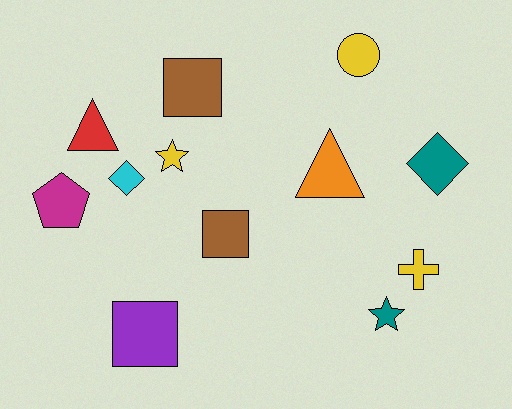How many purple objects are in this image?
There is 1 purple object.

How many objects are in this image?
There are 12 objects.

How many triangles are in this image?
There are 2 triangles.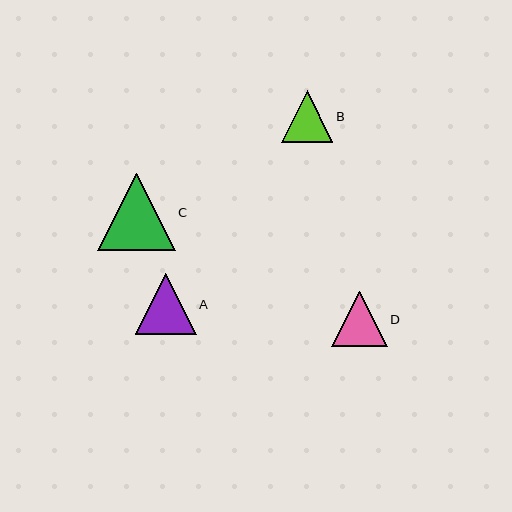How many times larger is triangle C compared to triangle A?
Triangle C is approximately 1.3 times the size of triangle A.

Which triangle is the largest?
Triangle C is the largest with a size of approximately 78 pixels.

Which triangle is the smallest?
Triangle B is the smallest with a size of approximately 51 pixels.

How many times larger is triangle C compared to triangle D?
Triangle C is approximately 1.4 times the size of triangle D.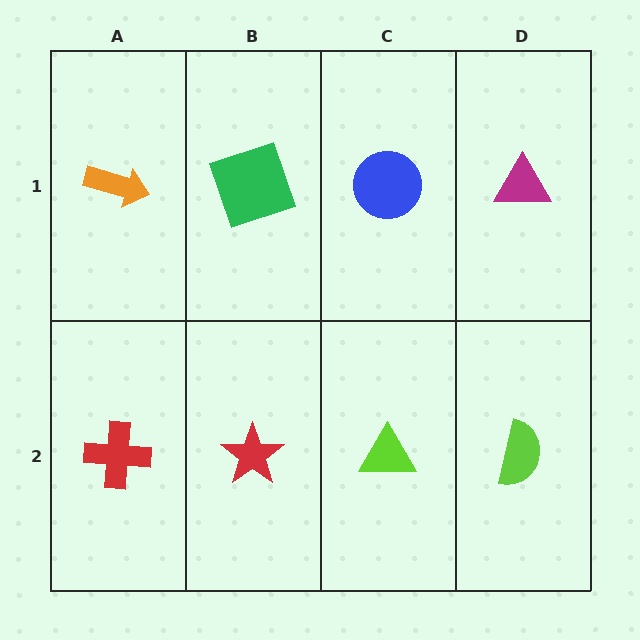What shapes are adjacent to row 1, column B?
A red star (row 2, column B), an orange arrow (row 1, column A), a blue circle (row 1, column C).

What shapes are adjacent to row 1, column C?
A lime triangle (row 2, column C), a green square (row 1, column B), a magenta triangle (row 1, column D).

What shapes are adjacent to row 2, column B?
A green square (row 1, column B), a red cross (row 2, column A), a lime triangle (row 2, column C).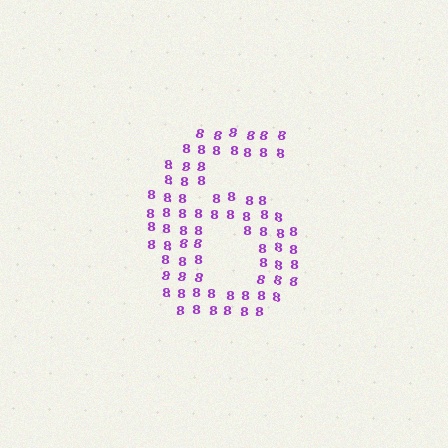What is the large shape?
The large shape is the digit 6.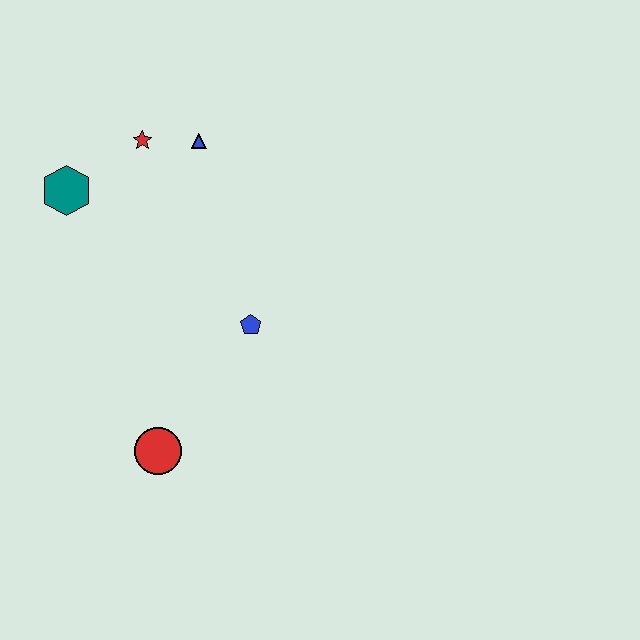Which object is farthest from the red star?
The red circle is farthest from the red star.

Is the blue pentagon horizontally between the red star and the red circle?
No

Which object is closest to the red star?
The blue triangle is closest to the red star.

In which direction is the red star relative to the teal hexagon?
The red star is to the right of the teal hexagon.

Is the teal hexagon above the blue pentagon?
Yes